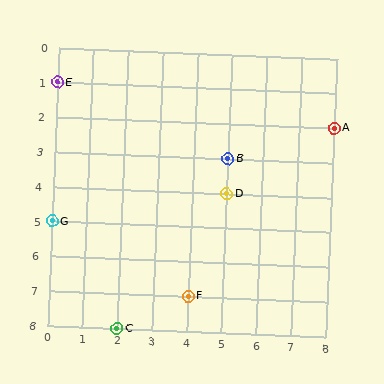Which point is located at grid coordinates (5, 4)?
Point D is at (5, 4).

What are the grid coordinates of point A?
Point A is at grid coordinates (8, 2).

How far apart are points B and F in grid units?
Points B and F are 1 column and 4 rows apart (about 4.1 grid units diagonally).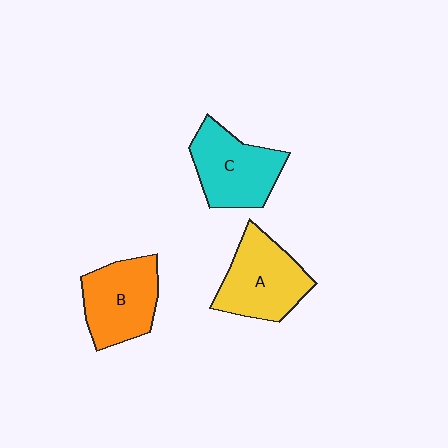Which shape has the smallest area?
Shape B (orange).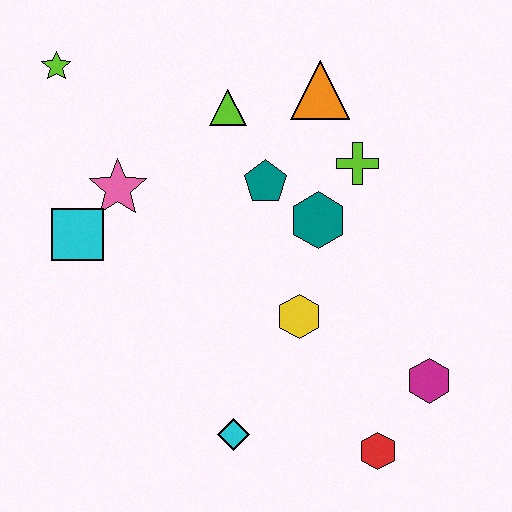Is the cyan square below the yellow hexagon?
No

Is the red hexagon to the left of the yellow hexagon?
No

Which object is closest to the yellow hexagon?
The teal hexagon is closest to the yellow hexagon.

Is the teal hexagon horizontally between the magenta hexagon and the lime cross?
No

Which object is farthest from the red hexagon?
The lime star is farthest from the red hexagon.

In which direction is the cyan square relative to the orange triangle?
The cyan square is to the left of the orange triangle.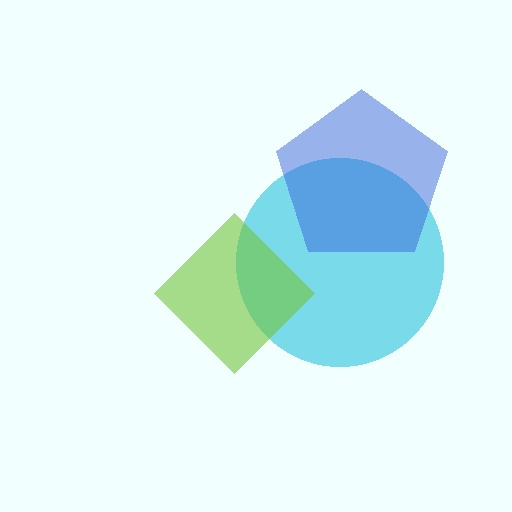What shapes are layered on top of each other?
The layered shapes are: a cyan circle, a blue pentagon, a lime diamond.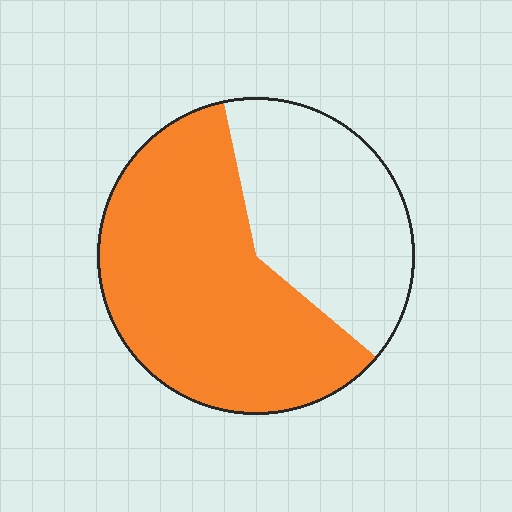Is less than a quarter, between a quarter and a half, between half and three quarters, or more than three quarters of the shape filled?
Between half and three quarters.